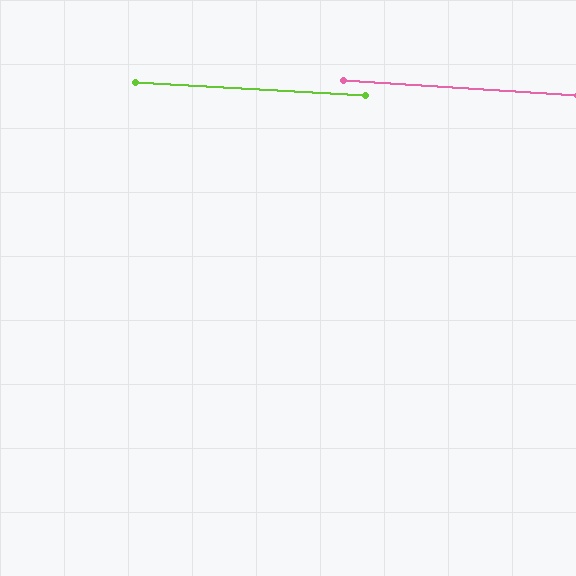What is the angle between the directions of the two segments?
Approximately 1 degree.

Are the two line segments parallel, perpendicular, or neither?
Parallel — their directions differ by only 0.5°.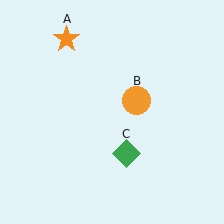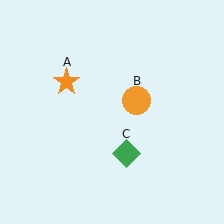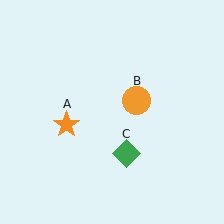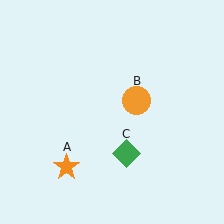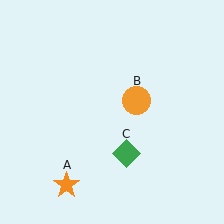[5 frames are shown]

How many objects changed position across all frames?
1 object changed position: orange star (object A).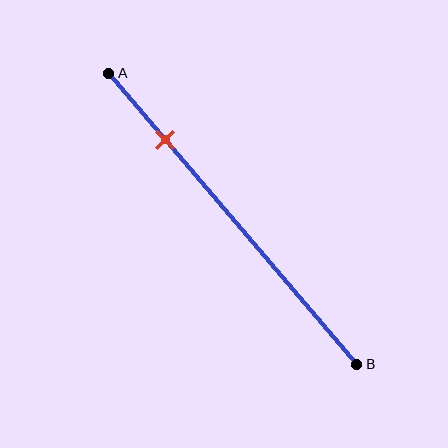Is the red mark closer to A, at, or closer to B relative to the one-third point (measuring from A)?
The red mark is closer to point A than the one-third point of segment AB.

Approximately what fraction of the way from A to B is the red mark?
The red mark is approximately 25% of the way from A to B.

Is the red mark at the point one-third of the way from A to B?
No, the mark is at about 25% from A, not at the 33% one-third point.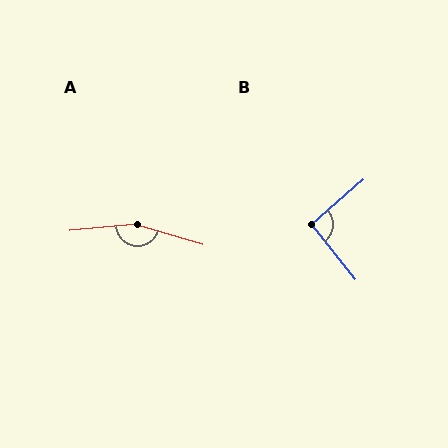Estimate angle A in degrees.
Approximately 158 degrees.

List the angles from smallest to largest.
B (92°), A (158°).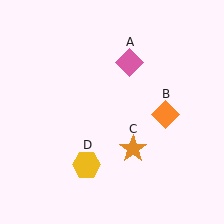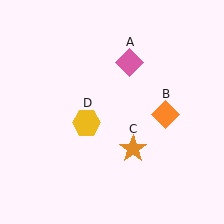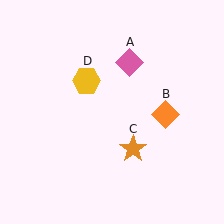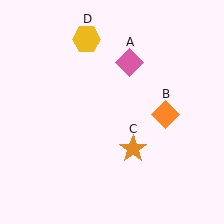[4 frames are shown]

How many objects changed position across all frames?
1 object changed position: yellow hexagon (object D).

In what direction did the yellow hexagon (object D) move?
The yellow hexagon (object D) moved up.